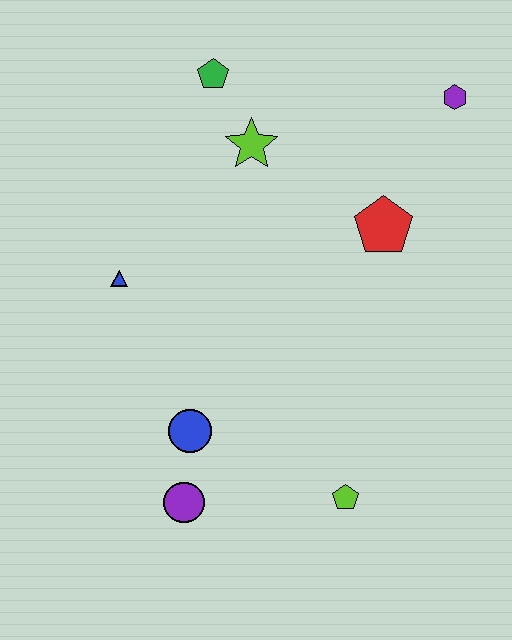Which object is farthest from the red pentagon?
The purple circle is farthest from the red pentagon.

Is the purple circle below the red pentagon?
Yes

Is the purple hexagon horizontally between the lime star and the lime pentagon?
No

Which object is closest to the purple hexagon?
The red pentagon is closest to the purple hexagon.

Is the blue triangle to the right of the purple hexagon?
No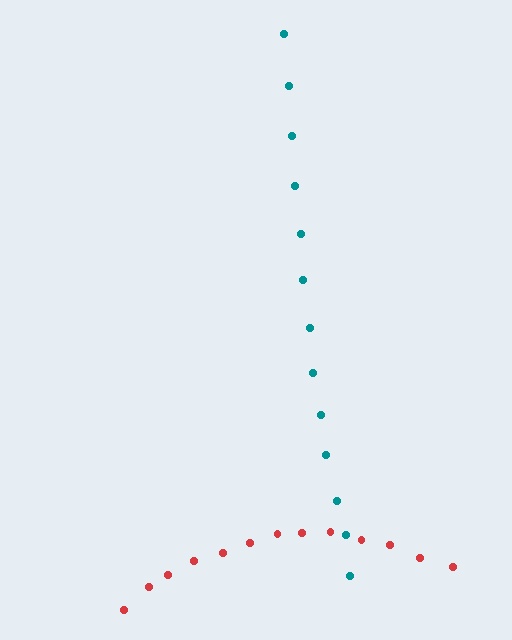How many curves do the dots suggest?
There are 2 distinct paths.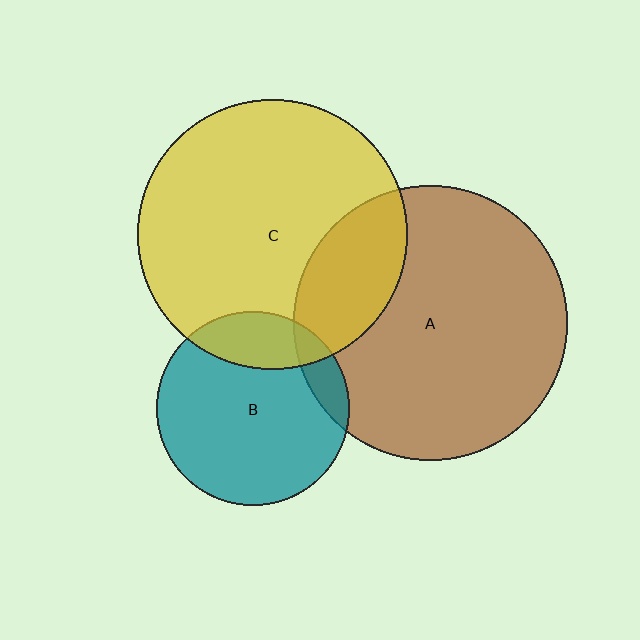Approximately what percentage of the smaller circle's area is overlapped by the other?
Approximately 10%.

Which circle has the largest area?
Circle A (brown).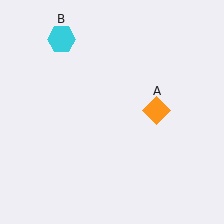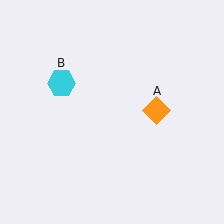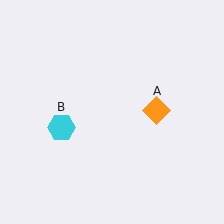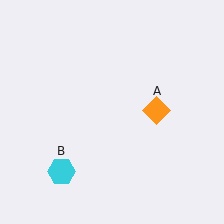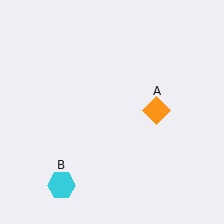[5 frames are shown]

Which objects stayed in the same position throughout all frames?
Orange diamond (object A) remained stationary.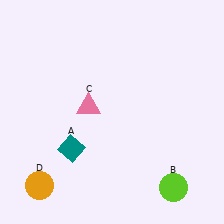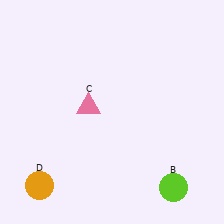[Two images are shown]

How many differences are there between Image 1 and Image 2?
There is 1 difference between the two images.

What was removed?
The teal diamond (A) was removed in Image 2.